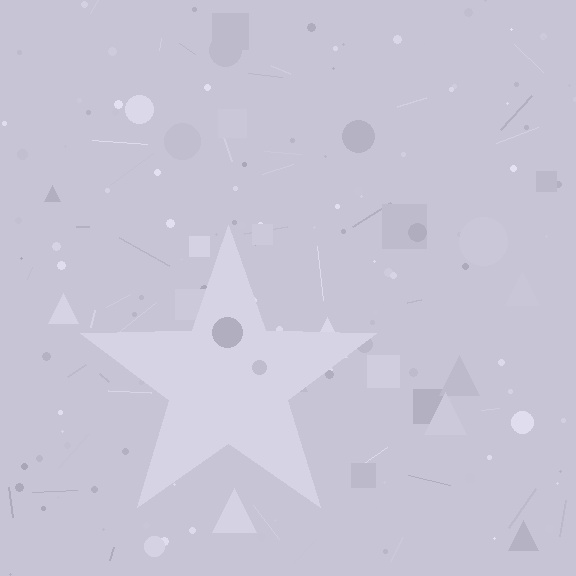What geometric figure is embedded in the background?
A star is embedded in the background.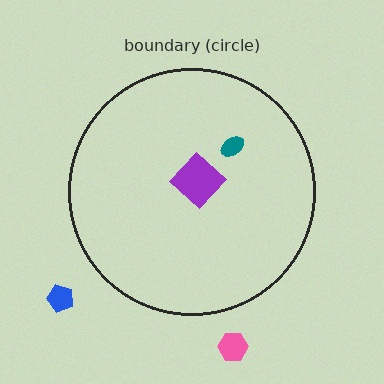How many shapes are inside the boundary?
2 inside, 2 outside.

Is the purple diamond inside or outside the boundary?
Inside.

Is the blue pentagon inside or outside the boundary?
Outside.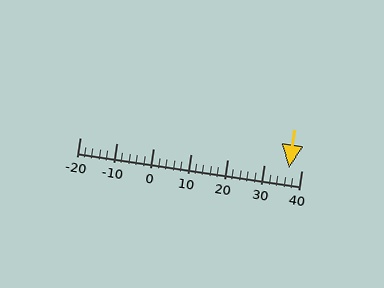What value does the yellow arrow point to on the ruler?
The yellow arrow points to approximately 37.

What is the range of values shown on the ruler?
The ruler shows values from -20 to 40.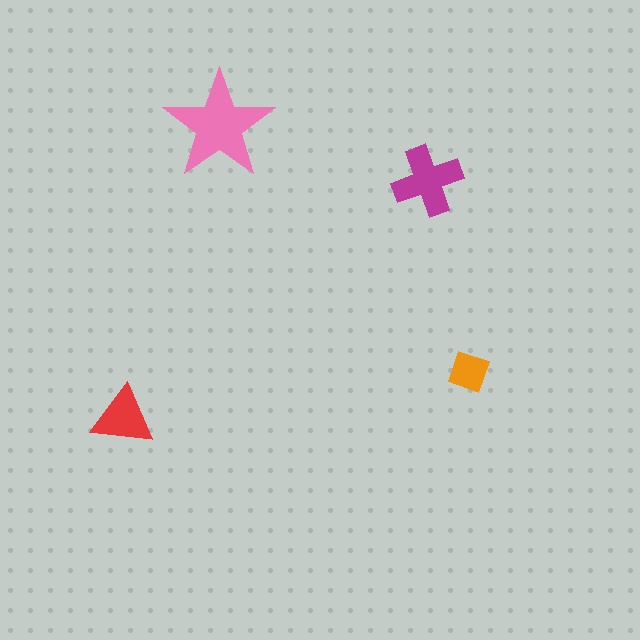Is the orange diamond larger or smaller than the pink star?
Smaller.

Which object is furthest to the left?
The red triangle is leftmost.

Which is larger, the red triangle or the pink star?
The pink star.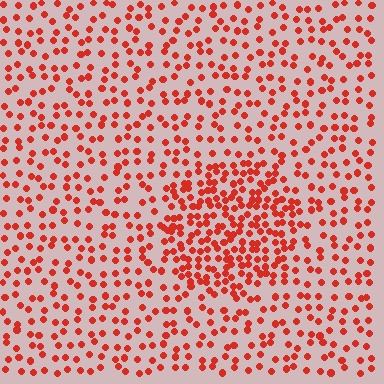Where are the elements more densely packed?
The elements are more densely packed inside the circle boundary.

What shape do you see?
I see a circle.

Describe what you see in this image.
The image contains small red elements arranged at two different densities. A circle-shaped region is visible where the elements are more densely packed than the surrounding area.